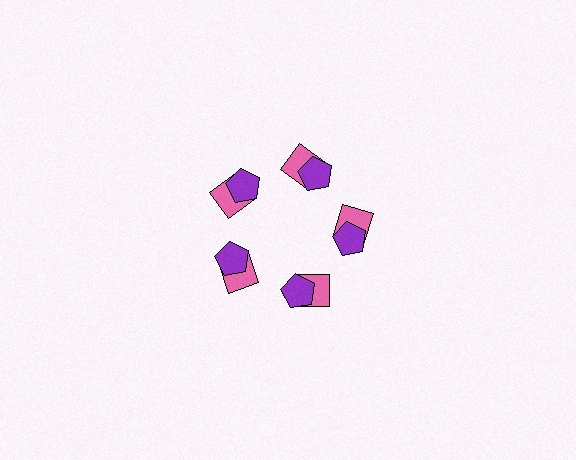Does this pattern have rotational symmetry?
Yes, this pattern has 5-fold rotational symmetry. It looks the same after rotating 72 degrees around the center.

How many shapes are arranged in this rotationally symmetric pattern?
There are 10 shapes, arranged in 5 groups of 2.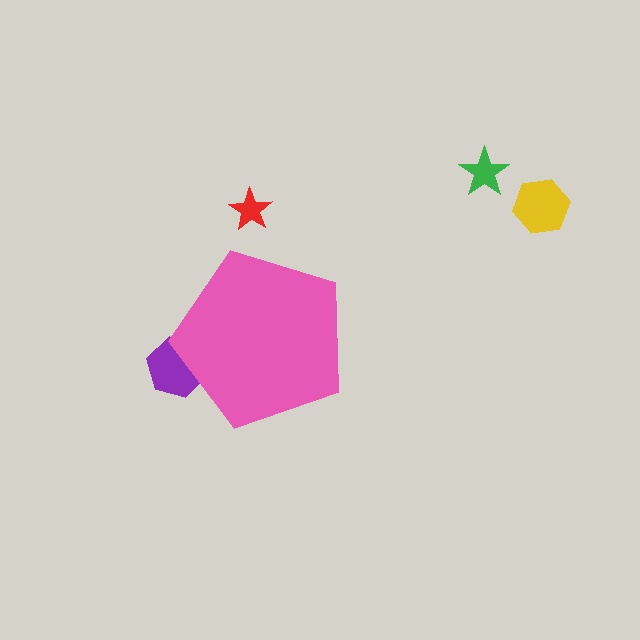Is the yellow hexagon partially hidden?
No, the yellow hexagon is fully visible.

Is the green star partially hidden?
No, the green star is fully visible.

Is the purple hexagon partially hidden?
Yes, the purple hexagon is partially hidden behind the pink pentagon.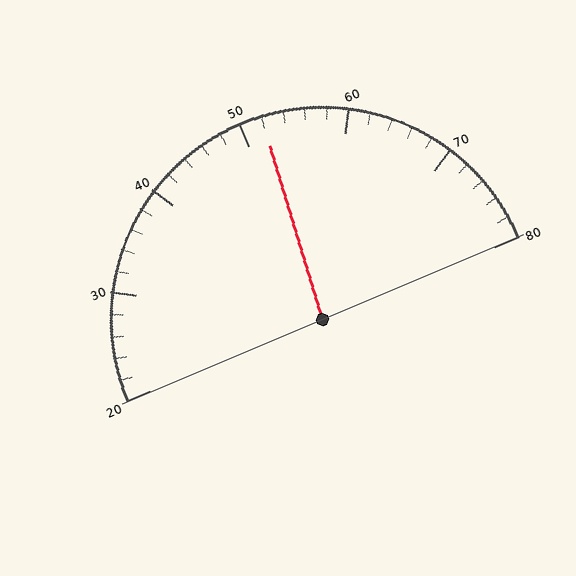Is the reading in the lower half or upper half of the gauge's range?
The reading is in the upper half of the range (20 to 80).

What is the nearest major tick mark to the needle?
The nearest major tick mark is 50.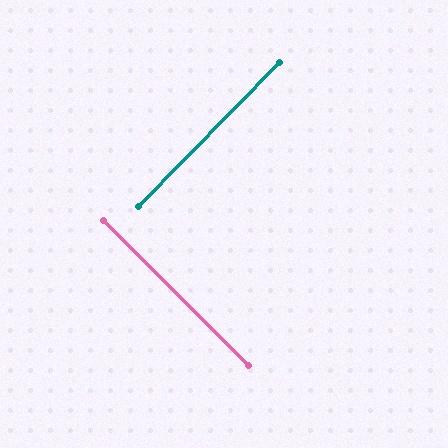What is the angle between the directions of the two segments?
Approximately 89 degrees.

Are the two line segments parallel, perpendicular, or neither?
Perpendicular — they meet at approximately 89°.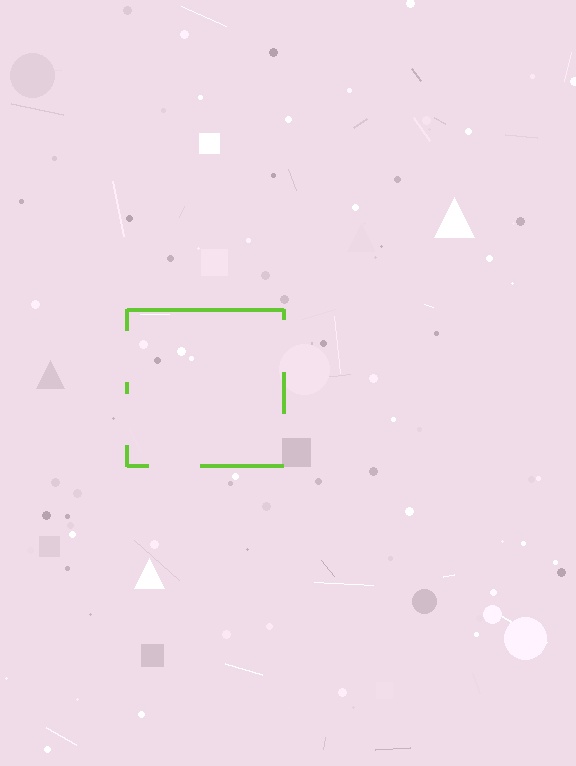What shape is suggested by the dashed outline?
The dashed outline suggests a square.